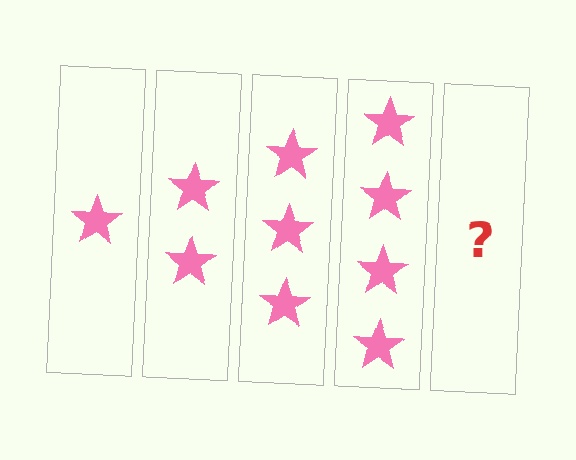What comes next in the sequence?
The next element should be 5 stars.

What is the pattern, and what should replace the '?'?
The pattern is that each step adds one more star. The '?' should be 5 stars.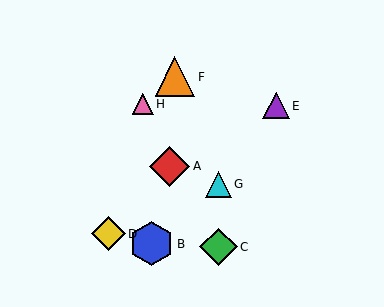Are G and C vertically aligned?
Yes, both are at x≈218.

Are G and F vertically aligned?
No, G is at x≈218 and F is at x≈175.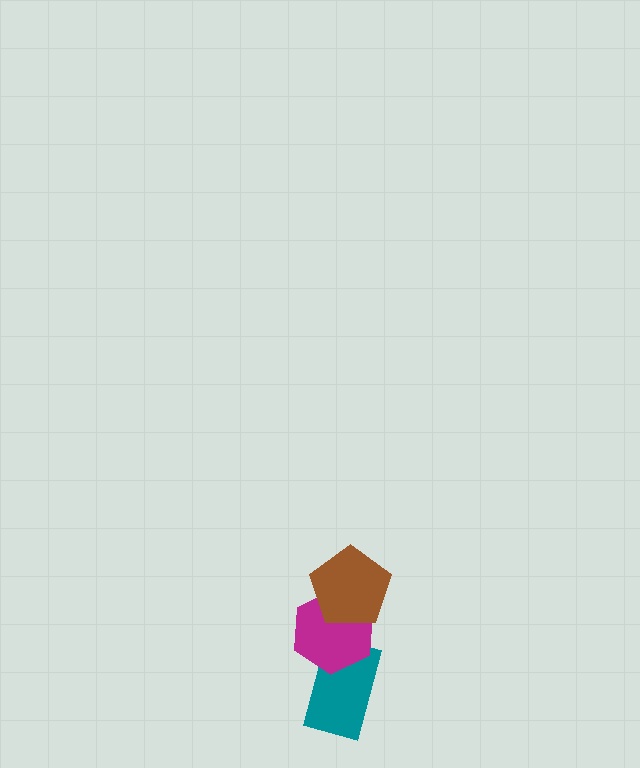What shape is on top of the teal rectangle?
The magenta hexagon is on top of the teal rectangle.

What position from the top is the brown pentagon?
The brown pentagon is 1st from the top.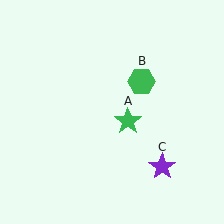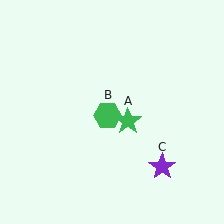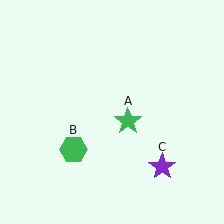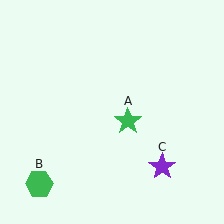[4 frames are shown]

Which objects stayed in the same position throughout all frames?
Green star (object A) and purple star (object C) remained stationary.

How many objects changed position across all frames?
1 object changed position: green hexagon (object B).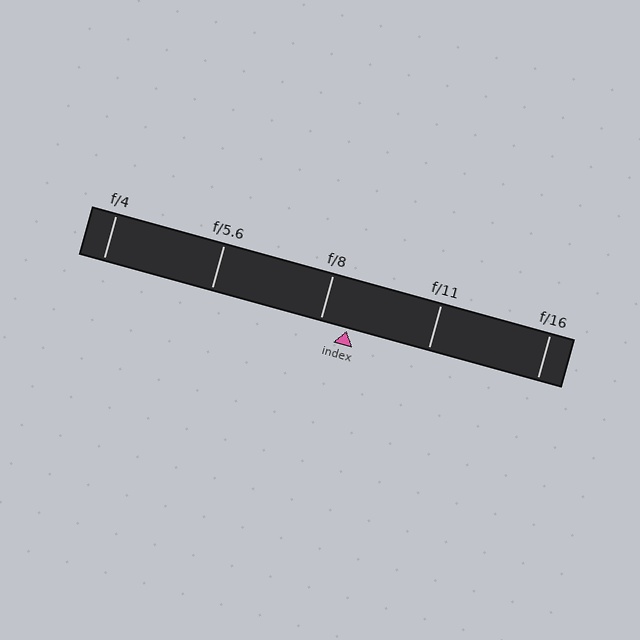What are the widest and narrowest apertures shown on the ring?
The widest aperture shown is f/4 and the narrowest is f/16.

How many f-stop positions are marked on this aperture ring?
There are 5 f-stop positions marked.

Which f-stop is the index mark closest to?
The index mark is closest to f/8.